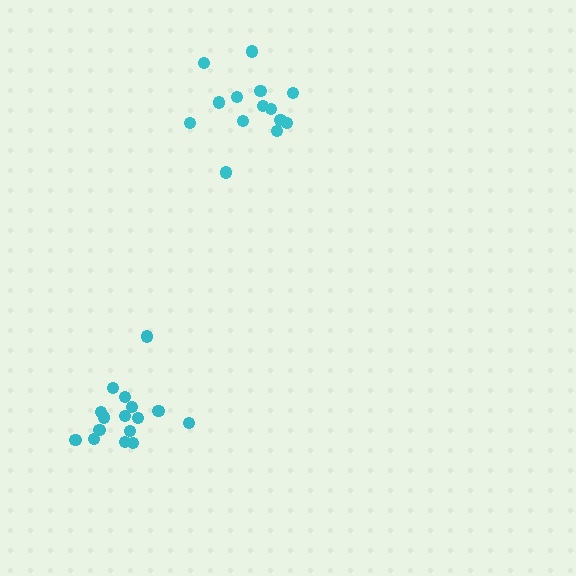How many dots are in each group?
Group 1: 15 dots, Group 2: 16 dots (31 total).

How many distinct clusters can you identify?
There are 2 distinct clusters.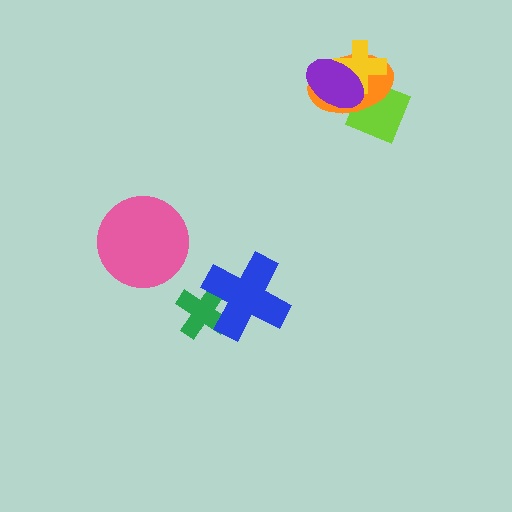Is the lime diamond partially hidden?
Yes, it is partially covered by another shape.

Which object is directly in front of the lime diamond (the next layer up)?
The orange ellipse is directly in front of the lime diamond.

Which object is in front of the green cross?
The blue cross is in front of the green cross.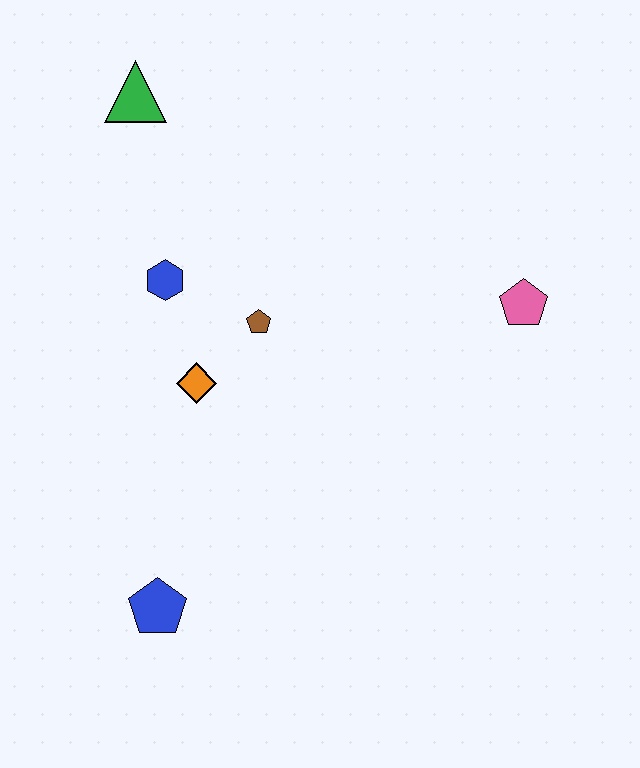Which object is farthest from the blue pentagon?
The green triangle is farthest from the blue pentagon.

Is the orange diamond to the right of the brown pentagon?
No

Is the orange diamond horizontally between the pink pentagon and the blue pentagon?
Yes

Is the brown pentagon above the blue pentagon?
Yes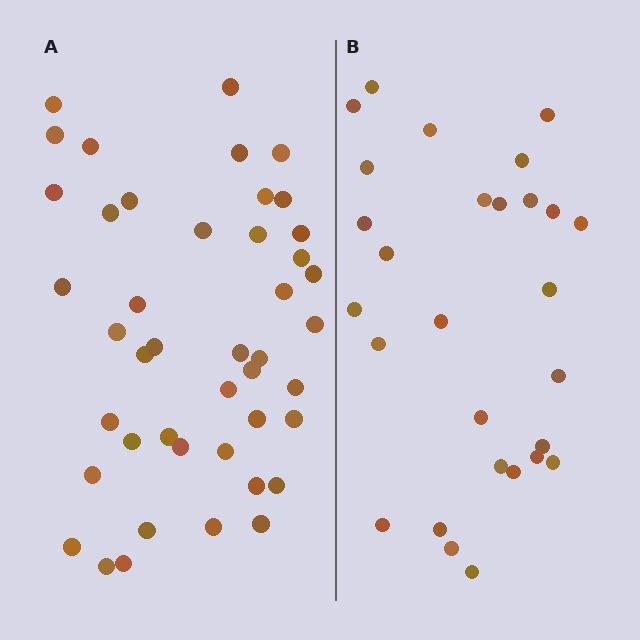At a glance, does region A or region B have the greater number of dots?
Region A (the left region) has more dots.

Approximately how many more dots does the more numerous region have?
Region A has approximately 15 more dots than region B.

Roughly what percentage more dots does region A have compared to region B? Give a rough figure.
About 55% more.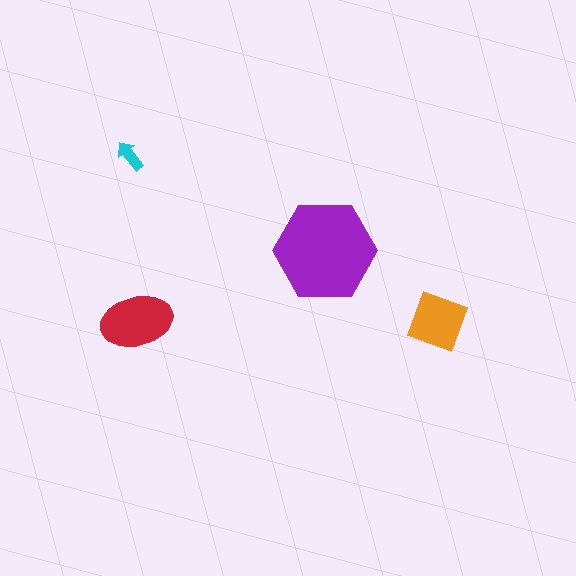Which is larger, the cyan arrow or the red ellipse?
The red ellipse.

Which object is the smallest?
The cyan arrow.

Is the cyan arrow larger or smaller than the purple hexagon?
Smaller.